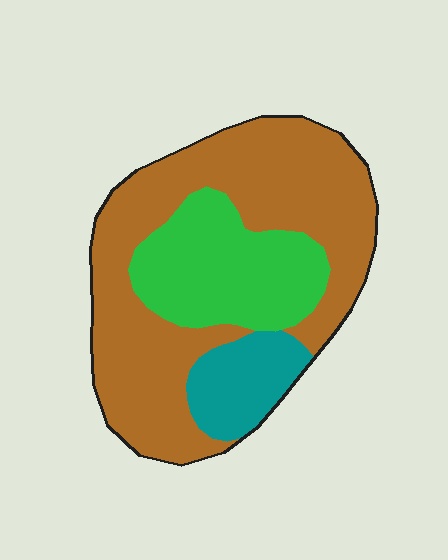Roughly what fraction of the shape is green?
Green covers roughly 25% of the shape.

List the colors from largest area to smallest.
From largest to smallest: brown, green, teal.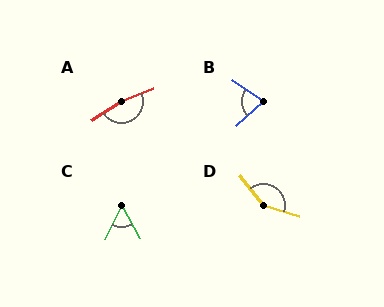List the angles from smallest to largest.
C (54°), B (77°), D (144°), A (170°).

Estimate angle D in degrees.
Approximately 144 degrees.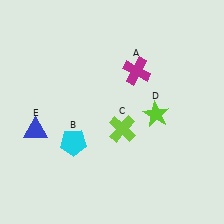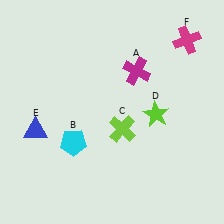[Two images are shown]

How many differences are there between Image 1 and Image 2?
There is 1 difference between the two images.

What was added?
A magenta cross (F) was added in Image 2.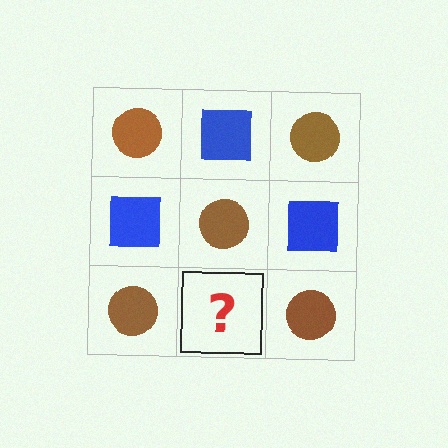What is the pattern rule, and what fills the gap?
The rule is that it alternates brown circle and blue square in a checkerboard pattern. The gap should be filled with a blue square.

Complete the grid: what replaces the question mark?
The question mark should be replaced with a blue square.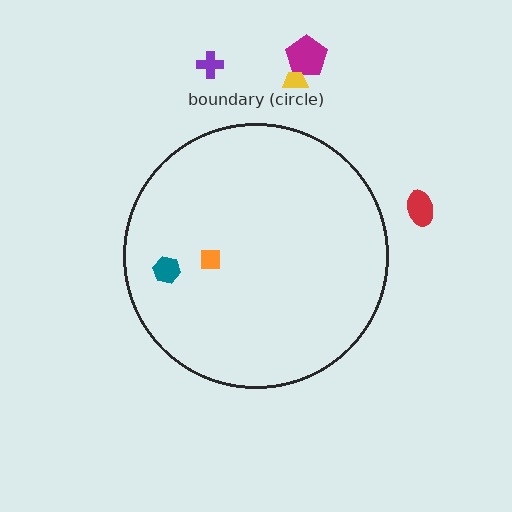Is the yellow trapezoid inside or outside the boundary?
Outside.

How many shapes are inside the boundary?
2 inside, 4 outside.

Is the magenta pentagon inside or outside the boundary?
Outside.